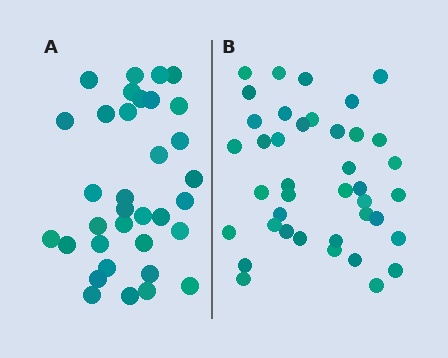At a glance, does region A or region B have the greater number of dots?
Region B (the right region) has more dots.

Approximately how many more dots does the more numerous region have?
Region B has about 6 more dots than region A.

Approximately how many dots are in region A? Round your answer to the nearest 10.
About 30 dots. (The exact count is 34, which rounds to 30.)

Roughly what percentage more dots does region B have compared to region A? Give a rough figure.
About 20% more.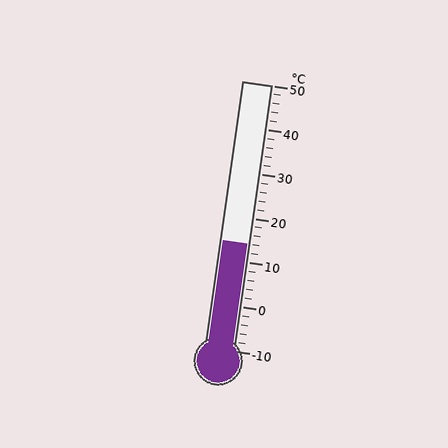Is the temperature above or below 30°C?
The temperature is below 30°C.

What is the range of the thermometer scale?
The thermometer scale ranges from -10°C to 50°C.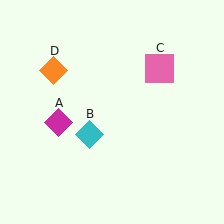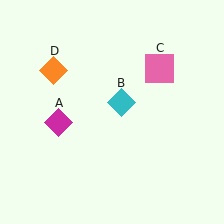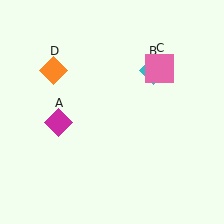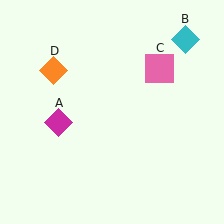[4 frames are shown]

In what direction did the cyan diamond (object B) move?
The cyan diamond (object B) moved up and to the right.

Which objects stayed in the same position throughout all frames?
Magenta diamond (object A) and pink square (object C) and orange diamond (object D) remained stationary.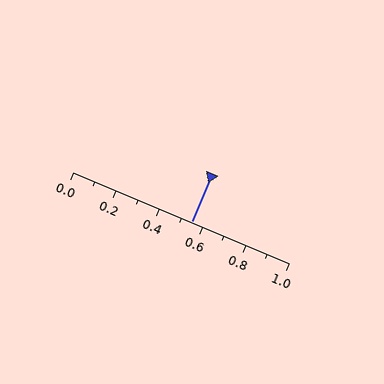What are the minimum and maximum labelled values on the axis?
The axis runs from 0.0 to 1.0.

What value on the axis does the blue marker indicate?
The marker indicates approximately 0.55.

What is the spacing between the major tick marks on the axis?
The major ticks are spaced 0.2 apart.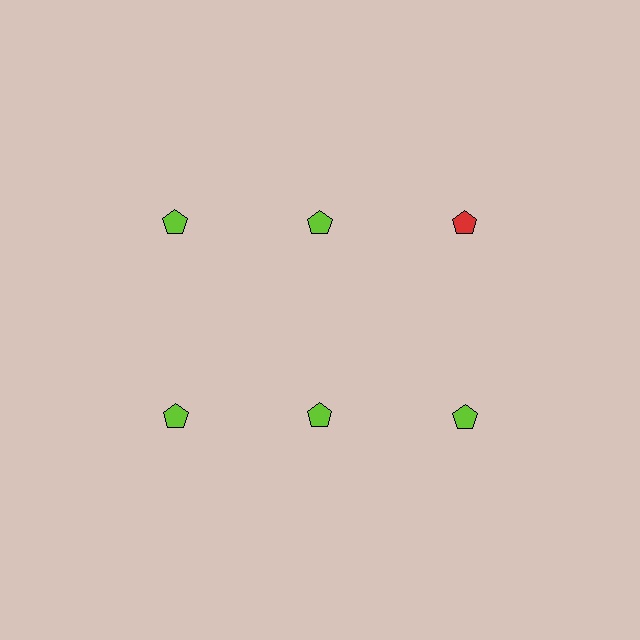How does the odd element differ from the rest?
It has a different color: red instead of lime.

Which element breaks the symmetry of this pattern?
The red pentagon in the top row, center column breaks the symmetry. All other shapes are lime pentagons.